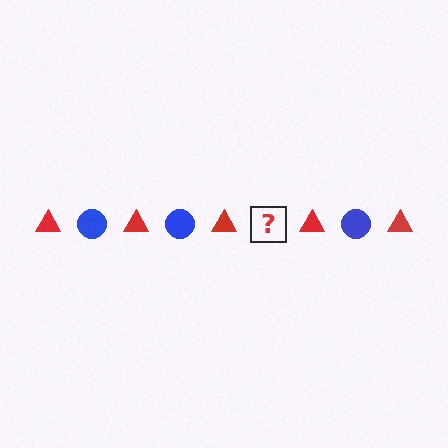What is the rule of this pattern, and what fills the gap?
The rule is that the pattern alternates between red triangle and blue circle. The gap should be filled with a blue circle.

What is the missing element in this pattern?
The missing element is a blue circle.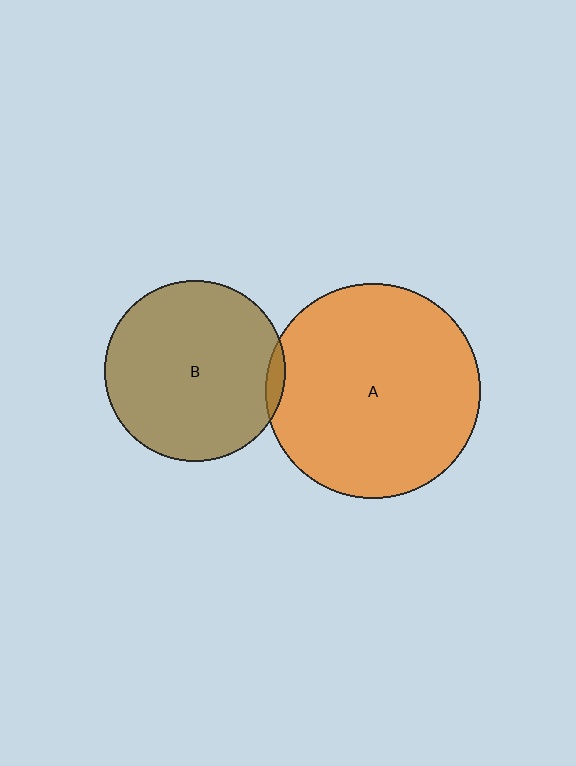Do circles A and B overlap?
Yes.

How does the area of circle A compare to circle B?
Approximately 1.4 times.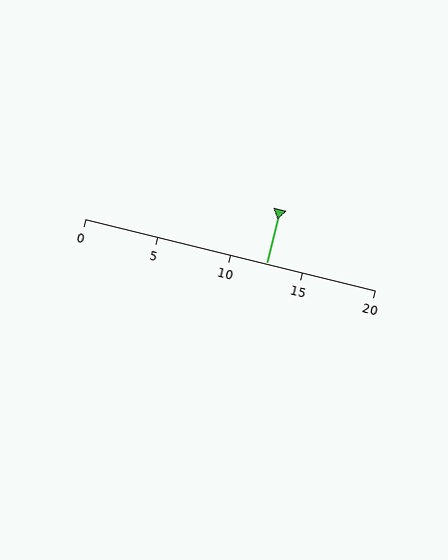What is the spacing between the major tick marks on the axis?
The major ticks are spaced 5 apart.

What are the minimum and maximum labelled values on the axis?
The axis runs from 0 to 20.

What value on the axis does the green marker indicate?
The marker indicates approximately 12.5.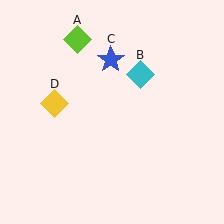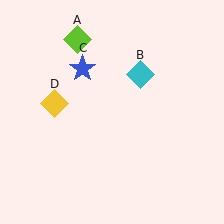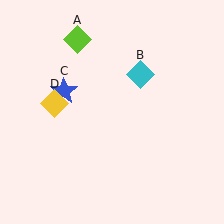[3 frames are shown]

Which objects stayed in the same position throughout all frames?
Lime diamond (object A) and cyan diamond (object B) and yellow diamond (object D) remained stationary.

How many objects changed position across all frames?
1 object changed position: blue star (object C).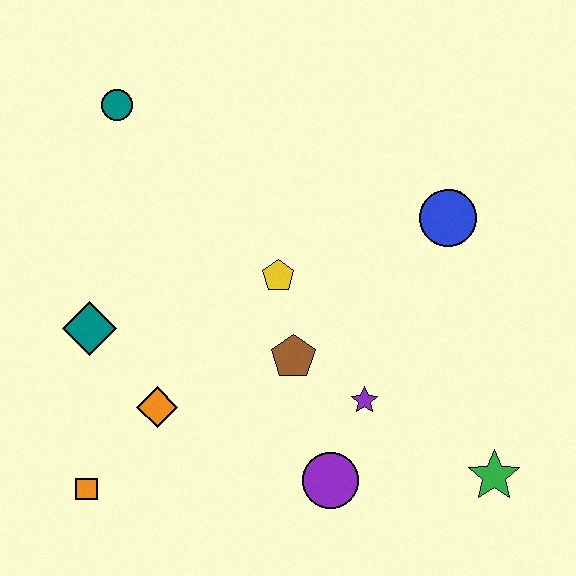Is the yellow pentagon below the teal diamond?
No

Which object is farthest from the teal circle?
The green star is farthest from the teal circle.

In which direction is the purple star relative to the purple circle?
The purple star is above the purple circle.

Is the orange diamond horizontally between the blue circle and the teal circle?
Yes